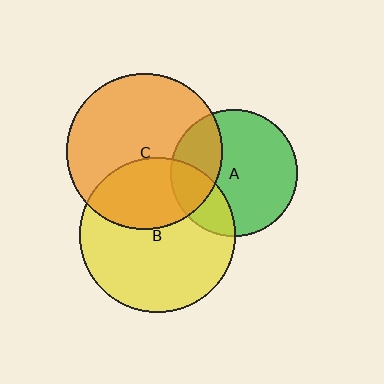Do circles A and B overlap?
Yes.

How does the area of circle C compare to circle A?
Approximately 1.5 times.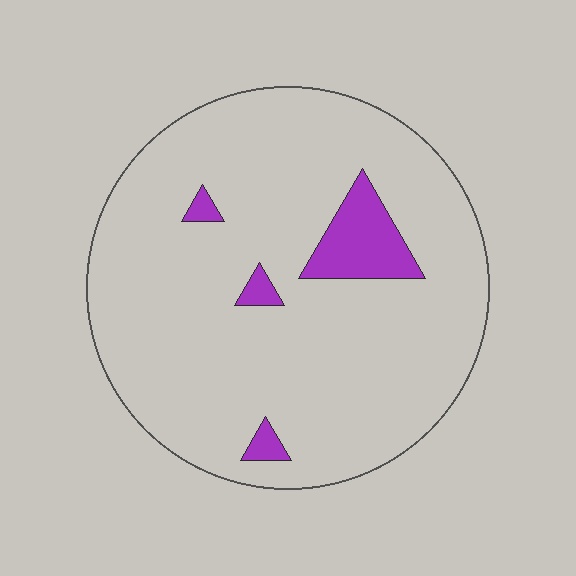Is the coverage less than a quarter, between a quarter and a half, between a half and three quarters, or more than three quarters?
Less than a quarter.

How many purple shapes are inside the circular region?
4.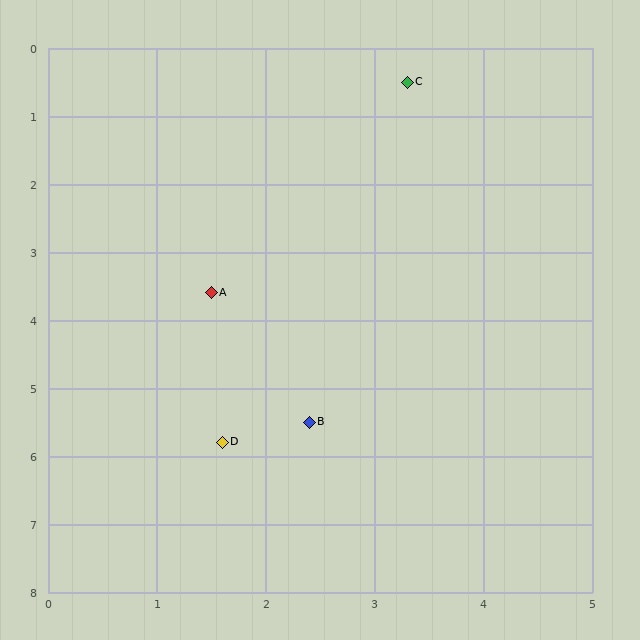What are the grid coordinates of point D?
Point D is at approximately (1.6, 5.8).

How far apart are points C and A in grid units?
Points C and A are about 3.6 grid units apart.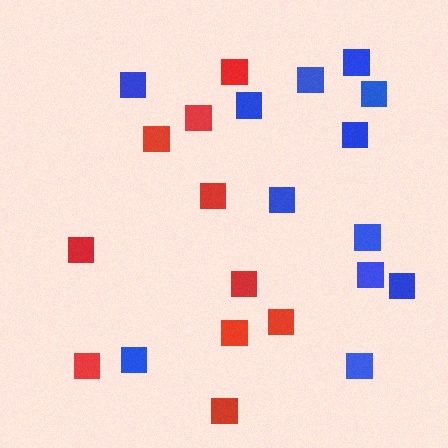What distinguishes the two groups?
There are 2 groups: one group of red squares (10) and one group of blue squares (12).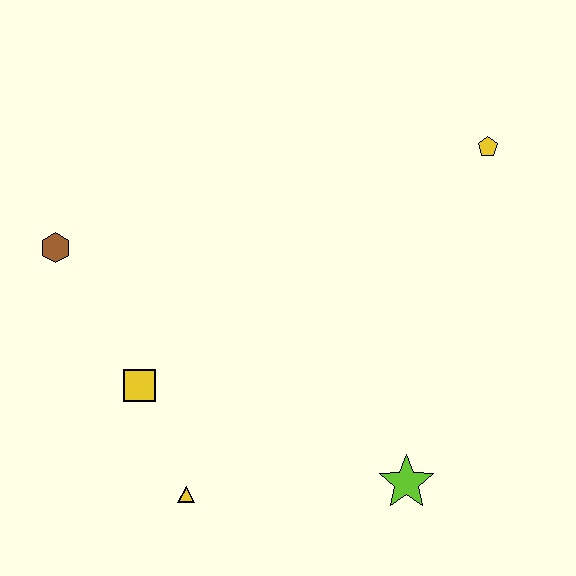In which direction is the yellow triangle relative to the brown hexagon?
The yellow triangle is below the brown hexagon.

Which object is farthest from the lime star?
The brown hexagon is farthest from the lime star.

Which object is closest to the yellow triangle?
The yellow square is closest to the yellow triangle.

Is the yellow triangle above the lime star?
No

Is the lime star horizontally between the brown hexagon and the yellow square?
No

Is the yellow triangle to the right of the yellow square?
Yes